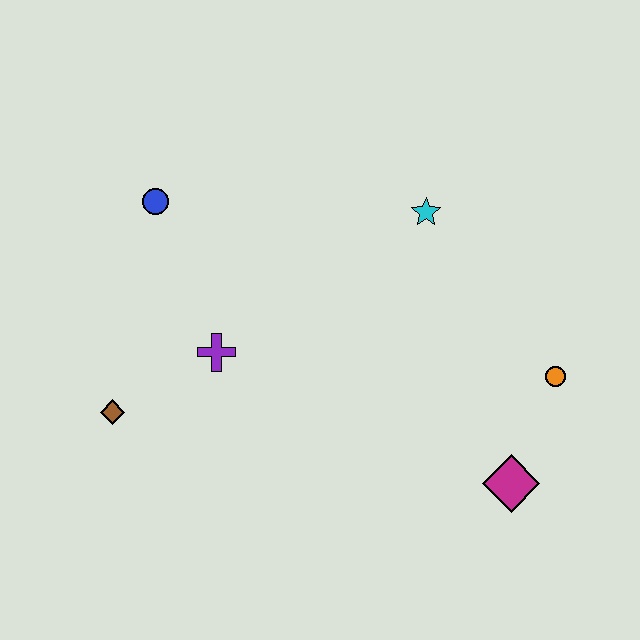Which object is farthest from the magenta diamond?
The blue circle is farthest from the magenta diamond.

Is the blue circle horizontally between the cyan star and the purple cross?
No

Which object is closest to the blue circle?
The purple cross is closest to the blue circle.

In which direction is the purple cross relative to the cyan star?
The purple cross is to the left of the cyan star.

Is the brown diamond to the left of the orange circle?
Yes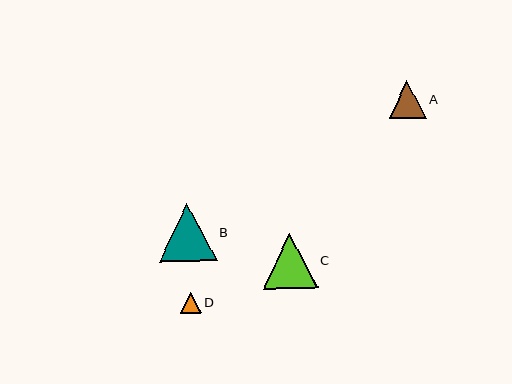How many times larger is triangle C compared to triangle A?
Triangle C is approximately 1.5 times the size of triangle A.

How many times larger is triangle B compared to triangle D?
Triangle B is approximately 2.8 times the size of triangle D.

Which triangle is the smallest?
Triangle D is the smallest with a size of approximately 21 pixels.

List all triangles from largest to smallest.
From largest to smallest: B, C, A, D.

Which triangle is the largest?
Triangle B is the largest with a size of approximately 58 pixels.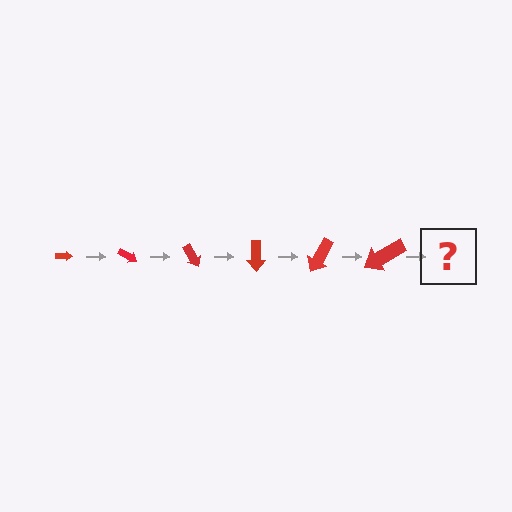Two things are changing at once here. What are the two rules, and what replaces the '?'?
The two rules are that the arrow grows larger each step and it rotates 30 degrees each step. The '?' should be an arrow, larger than the previous one and rotated 180 degrees from the start.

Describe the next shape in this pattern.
It should be an arrow, larger than the previous one and rotated 180 degrees from the start.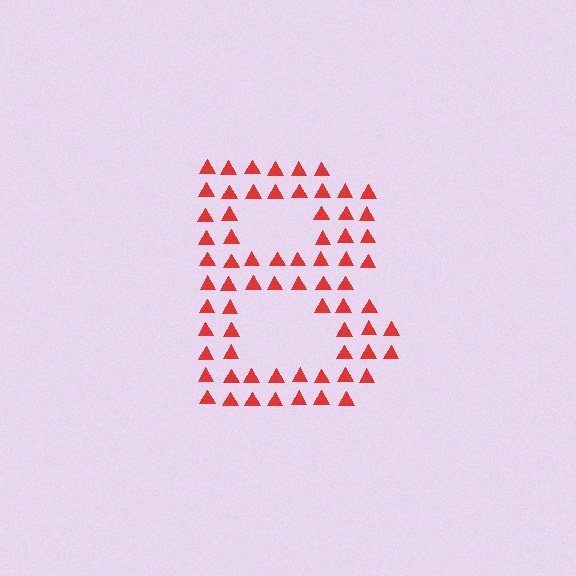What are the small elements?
The small elements are triangles.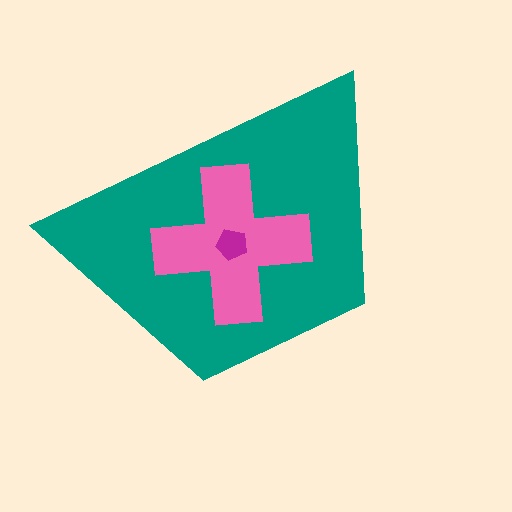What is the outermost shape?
The teal trapezoid.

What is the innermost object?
The magenta pentagon.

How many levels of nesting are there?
3.